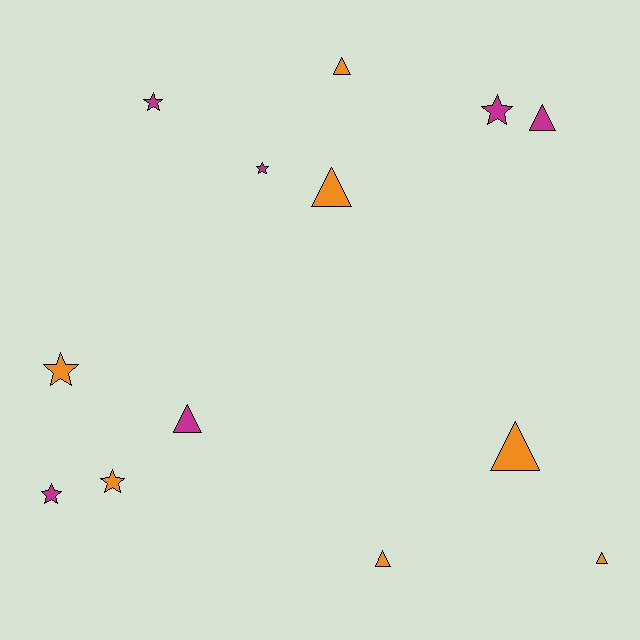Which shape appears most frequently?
Triangle, with 7 objects.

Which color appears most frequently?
Orange, with 7 objects.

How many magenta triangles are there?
There are 2 magenta triangles.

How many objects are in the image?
There are 13 objects.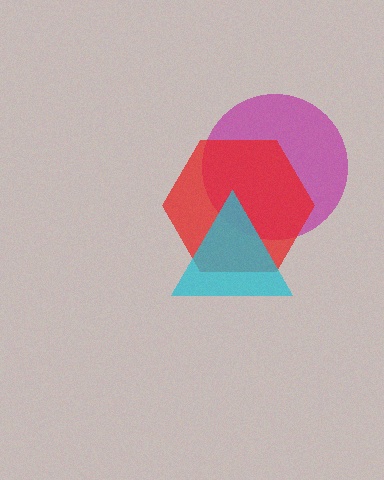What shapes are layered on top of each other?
The layered shapes are: a magenta circle, a red hexagon, a cyan triangle.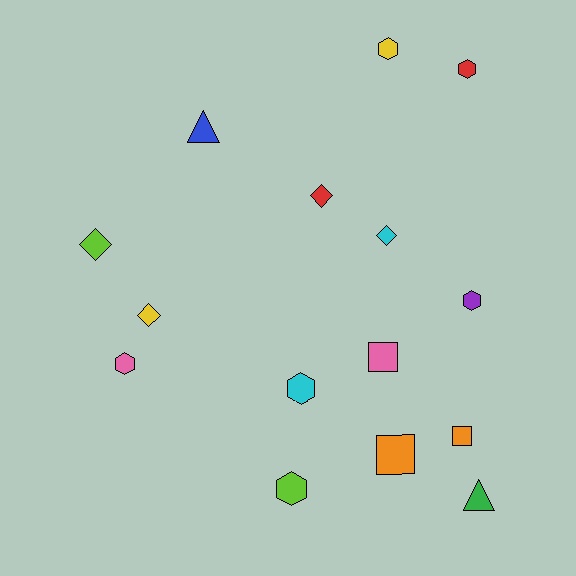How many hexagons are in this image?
There are 6 hexagons.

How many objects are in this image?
There are 15 objects.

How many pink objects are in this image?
There are 2 pink objects.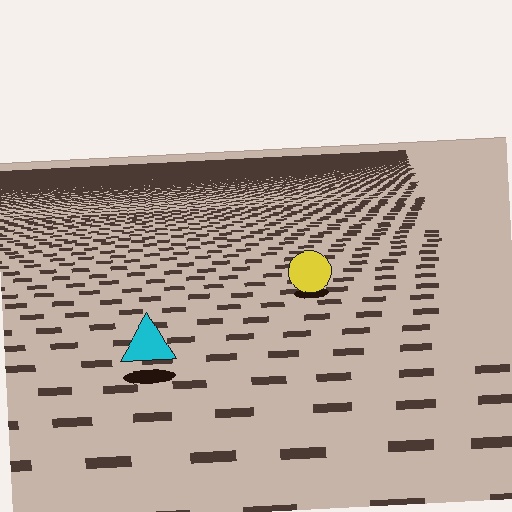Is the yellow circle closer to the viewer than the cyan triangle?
No. The cyan triangle is closer — you can tell from the texture gradient: the ground texture is coarser near it.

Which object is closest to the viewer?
The cyan triangle is closest. The texture marks near it are larger and more spread out.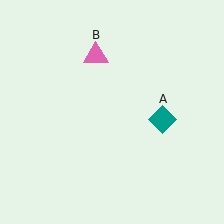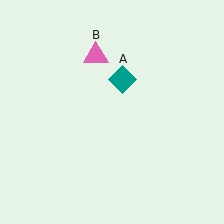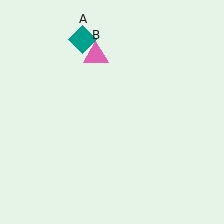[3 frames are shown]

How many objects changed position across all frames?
1 object changed position: teal diamond (object A).